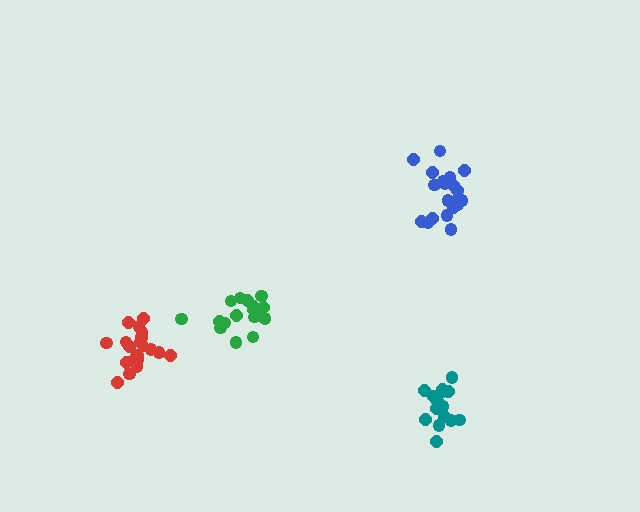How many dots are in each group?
Group 1: 16 dots, Group 2: 20 dots, Group 3: 19 dots, Group 4: 21 dots (76 total).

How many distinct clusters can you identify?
There are 4 distinct clusters.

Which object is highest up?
The blue cluster is topmost.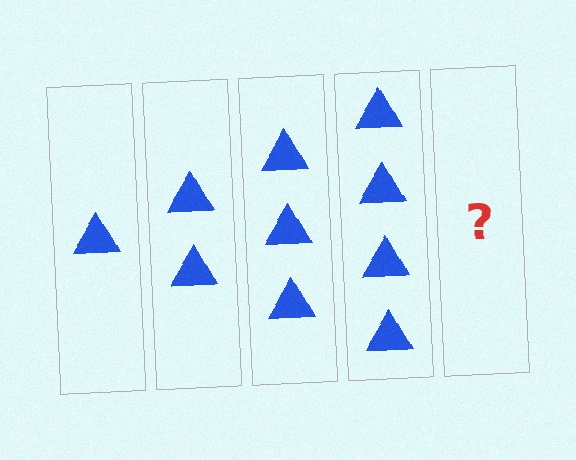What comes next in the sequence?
The next element should be 5 triangles.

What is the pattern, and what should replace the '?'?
The pattern is that each step adds one more triangle. The '?' should be 5 triangles.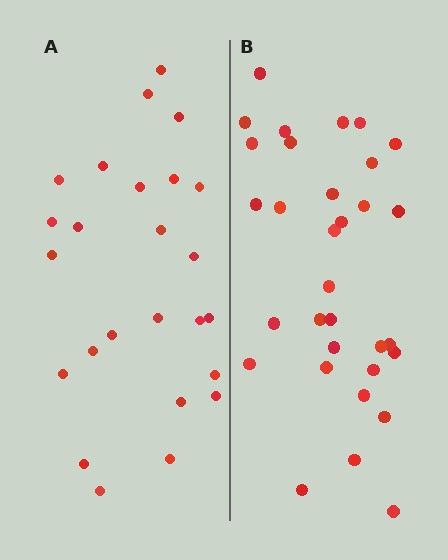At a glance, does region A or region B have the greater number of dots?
Region B (the right region) has more dots.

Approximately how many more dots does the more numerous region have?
Region B has roughly 8 or so more dots than region A.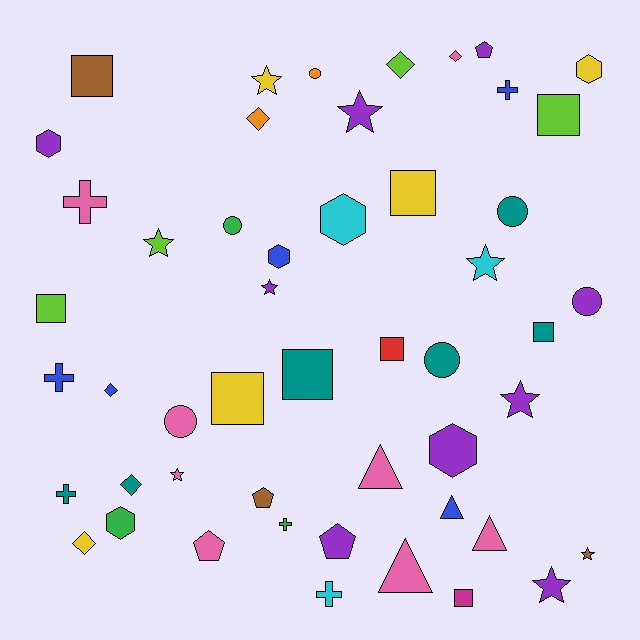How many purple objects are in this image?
There are 9 purple objects.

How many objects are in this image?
There are 50 objects.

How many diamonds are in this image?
There are 6 diamonds.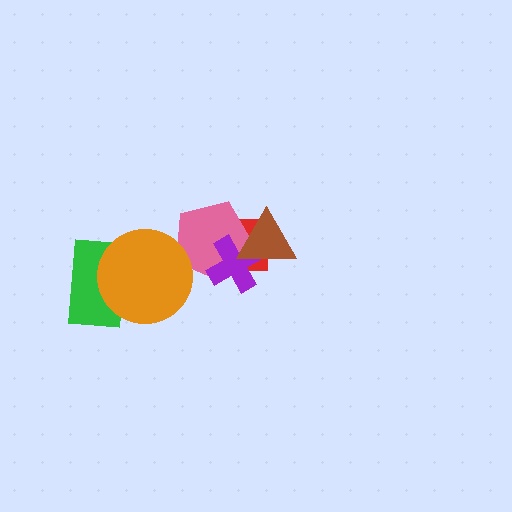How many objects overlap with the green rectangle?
1 object overlaps with the green rectangle.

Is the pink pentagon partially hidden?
Yes, it is partially covered by another shape.